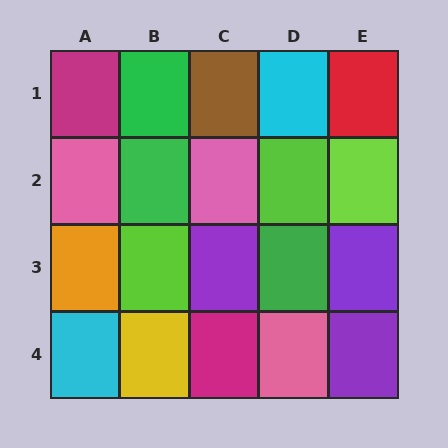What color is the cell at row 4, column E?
Purple.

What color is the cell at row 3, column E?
Purple.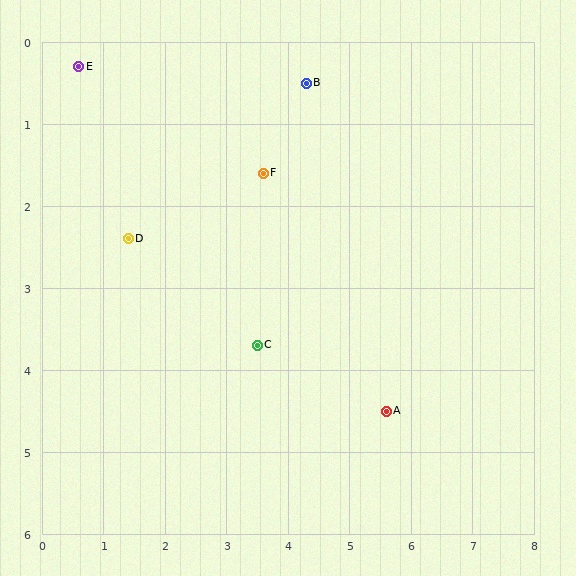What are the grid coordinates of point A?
Point A is at approximately (5.6, 4.5).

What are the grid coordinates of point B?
Point B is at approximately (4.3, 0.5).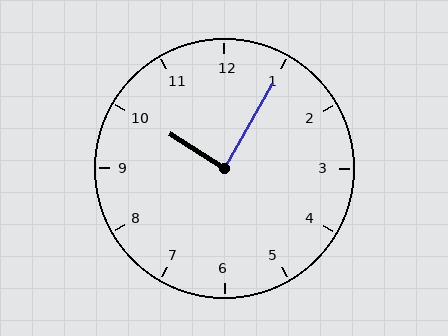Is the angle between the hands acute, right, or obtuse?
It is right.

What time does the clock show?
10:05.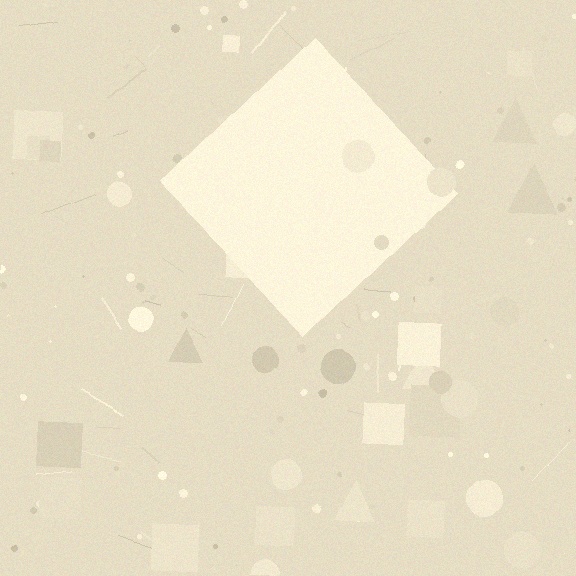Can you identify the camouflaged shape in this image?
The camouflaged shape is a diamond.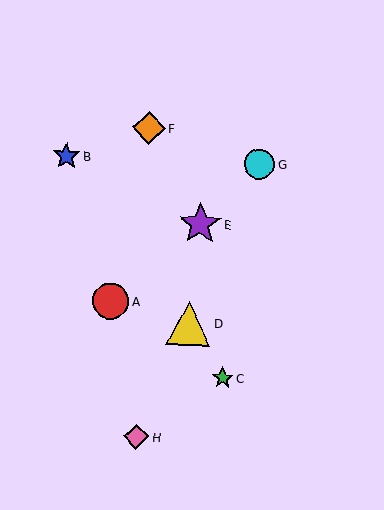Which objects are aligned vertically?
Objects F, H are aligned vertically.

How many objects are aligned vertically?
2 objects (F, H) are aligned vertically.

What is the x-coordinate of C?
Object C is at x≈223.